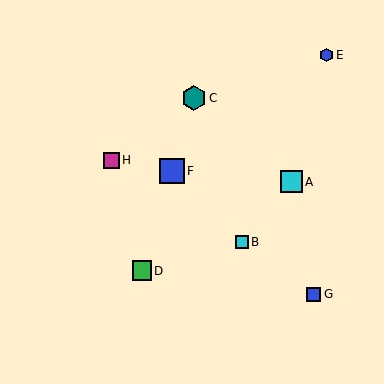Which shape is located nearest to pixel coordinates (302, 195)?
The cyan square (labeled A) at (291, 182) is nearest to that location.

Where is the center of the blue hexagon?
The center of the blue hexagon is at (326, 55).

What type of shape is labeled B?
Shape B is a cyan square.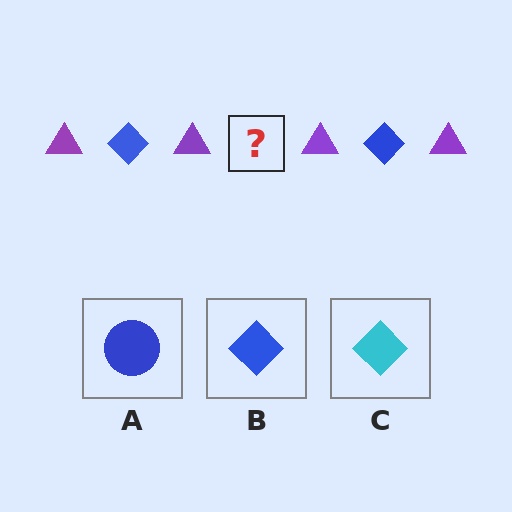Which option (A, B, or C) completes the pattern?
B.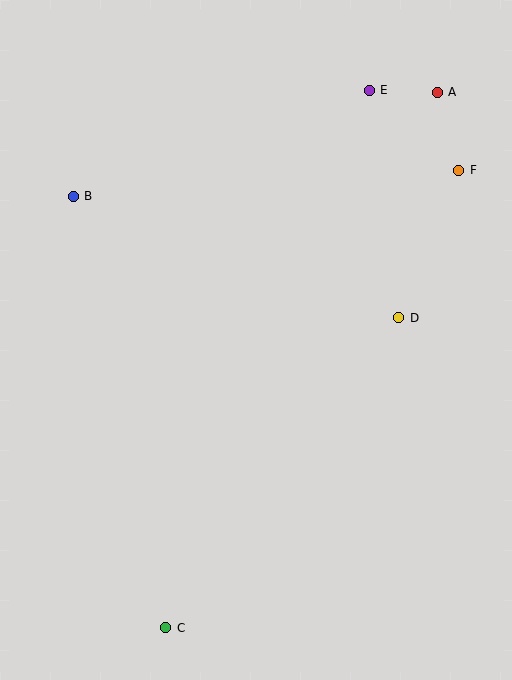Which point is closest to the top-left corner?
Point B is closest to the top-left corner.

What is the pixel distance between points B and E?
The distance between B and E is 315 pixels.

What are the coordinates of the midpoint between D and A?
The midpoint between D and A is at (418, 205).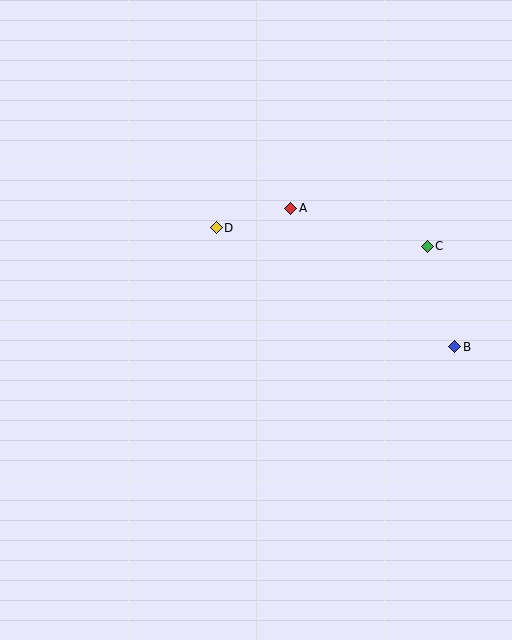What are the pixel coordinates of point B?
Point B is at (455, 347).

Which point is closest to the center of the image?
Point D at (216, 228) is closest to the center.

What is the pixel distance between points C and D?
The distance between C and D is 212 pixels.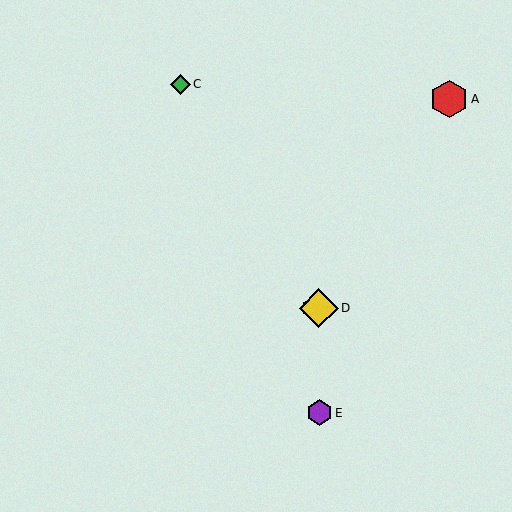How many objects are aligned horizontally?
2 objects (B, D) are aligned horizontally.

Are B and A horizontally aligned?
No, B is at y≈308 and A is at y≈99.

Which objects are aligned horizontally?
Objects B, D are aligned horizontally.